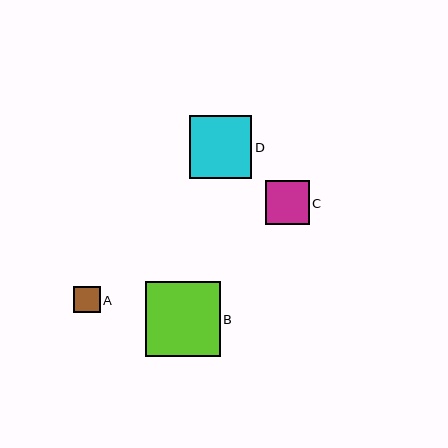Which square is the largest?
Square B is the largest with a size of approximately 75 pixels.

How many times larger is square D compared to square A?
Square D is approximately 2.4 times the size of square A.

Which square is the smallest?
Square A is the smallest with a size of approximately 26 pixels.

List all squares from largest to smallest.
From largest to smallest: B, D, C, A.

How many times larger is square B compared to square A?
Square B is approximately 2.9 times the size of square A.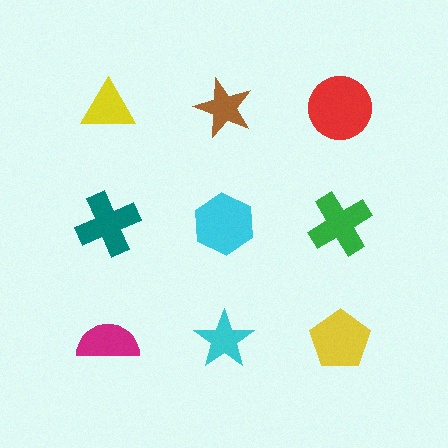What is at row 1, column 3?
A red circle.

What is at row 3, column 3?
A yellow pentagon.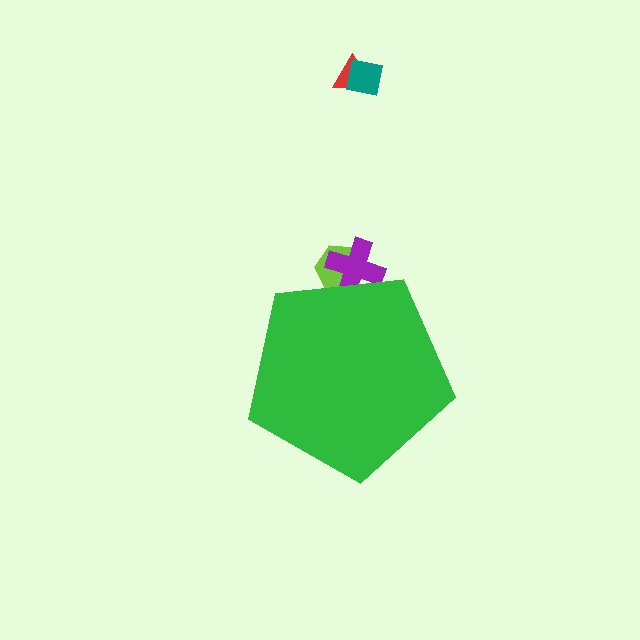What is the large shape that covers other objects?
A green pentagon.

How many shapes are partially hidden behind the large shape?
2 shapes are partially hidden.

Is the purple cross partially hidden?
Yes, the purple cross is partially hidden behind the green pentagon.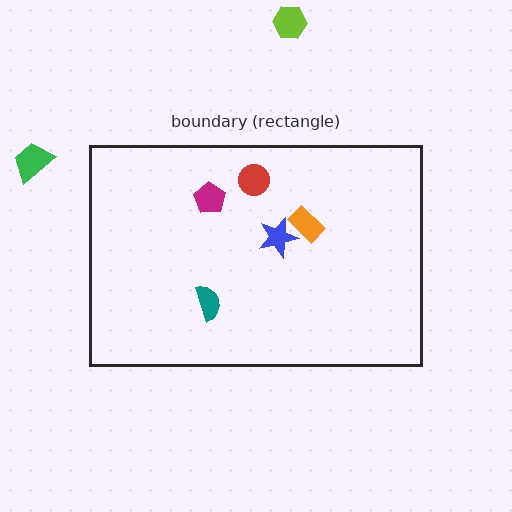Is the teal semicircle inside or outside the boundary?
Inside.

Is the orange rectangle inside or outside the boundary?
Inside.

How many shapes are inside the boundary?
5 inside, 2 outside.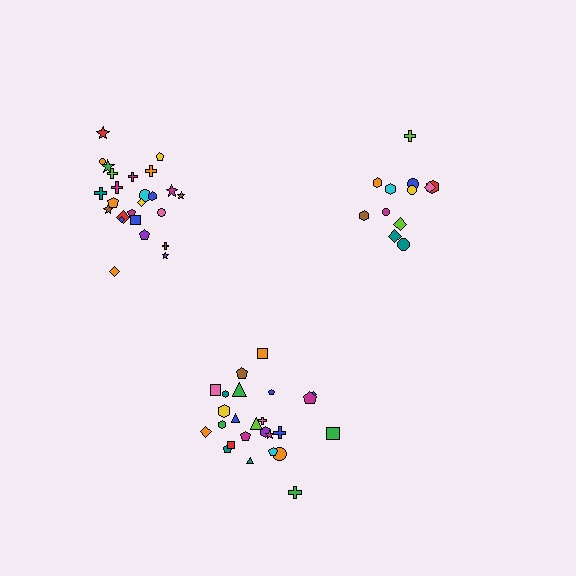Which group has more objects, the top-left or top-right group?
The top-left group.